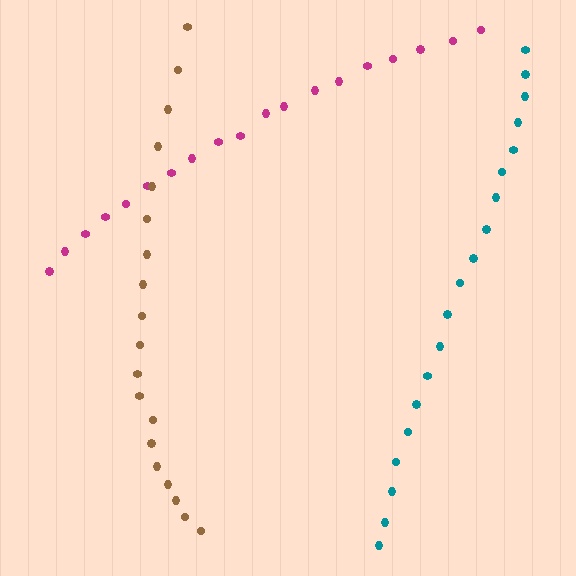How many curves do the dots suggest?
There are 3 distinct paths.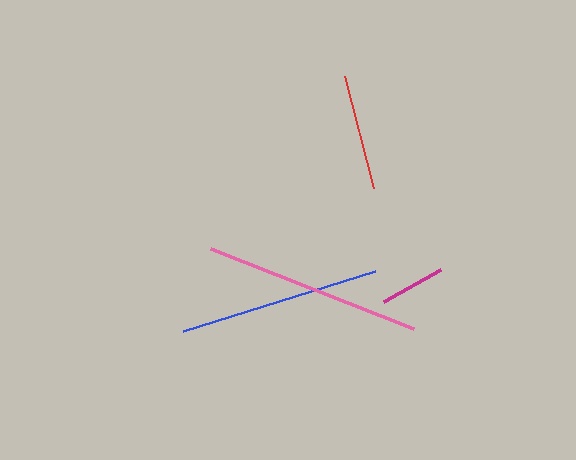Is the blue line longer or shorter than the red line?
The blue line is longer than the red line.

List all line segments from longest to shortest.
From longest to shortest: pink, blue, red, magenta.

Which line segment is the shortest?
The magenta line is the shortest at approximately 65 pixels.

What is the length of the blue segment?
The blue segment is approximately 201 pixels long.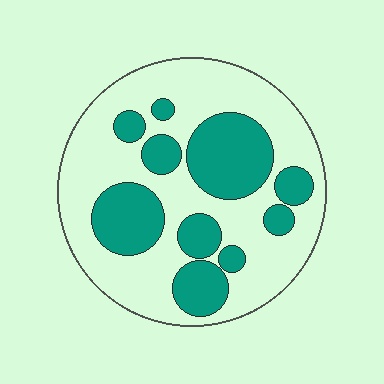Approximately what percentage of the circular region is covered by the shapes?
Approximately 35%.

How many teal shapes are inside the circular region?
10.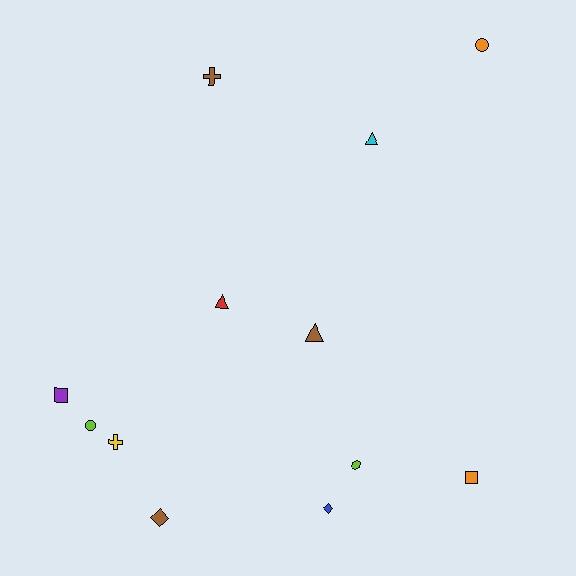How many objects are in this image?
There are 12 objects.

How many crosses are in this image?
There are 2 crosses.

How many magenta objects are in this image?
There are no magenta objects.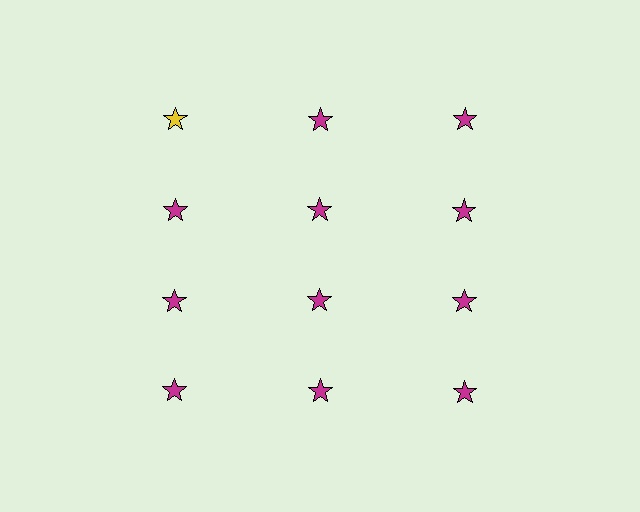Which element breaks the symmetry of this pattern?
The yellow star in the top row, leftmost column breaks the symmetry. All other shapes are magenta stars.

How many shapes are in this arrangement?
There are 12 shapes arranged in a grid pattern.